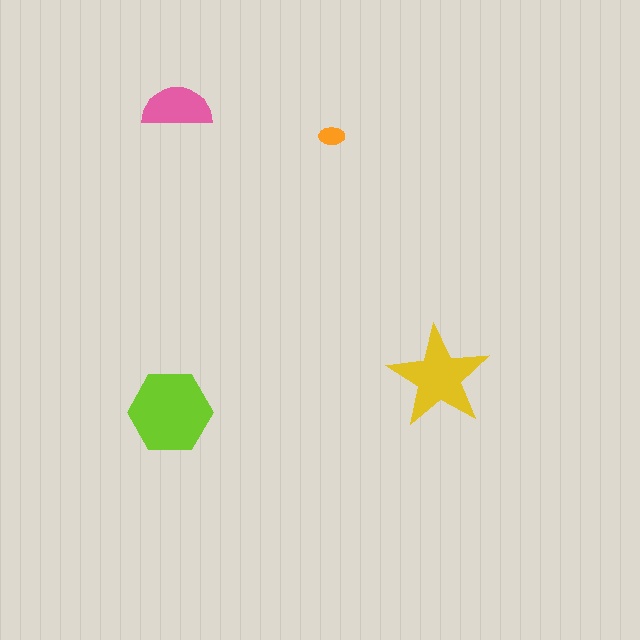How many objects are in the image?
There are 4 objects in the image.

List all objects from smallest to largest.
The orange ellipse, the pink semicircle, the yellow star, the lime hexagon.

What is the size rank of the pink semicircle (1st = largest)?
3rd.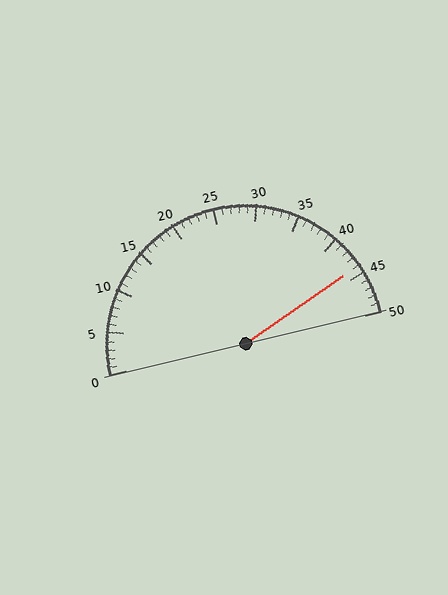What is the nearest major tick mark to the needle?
The nearest major tick mark is 45.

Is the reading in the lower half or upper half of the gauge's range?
The reading is in the upper half of the range (0 to 50).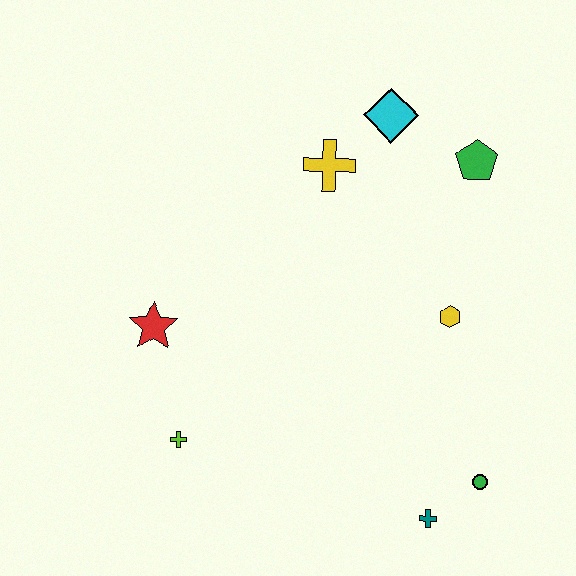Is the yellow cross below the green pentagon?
Yes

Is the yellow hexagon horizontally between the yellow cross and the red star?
No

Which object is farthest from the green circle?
The cyan diamond is farthest from the green circle.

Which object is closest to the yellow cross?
The cyan diamond is closest to the yellow cross.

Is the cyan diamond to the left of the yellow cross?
No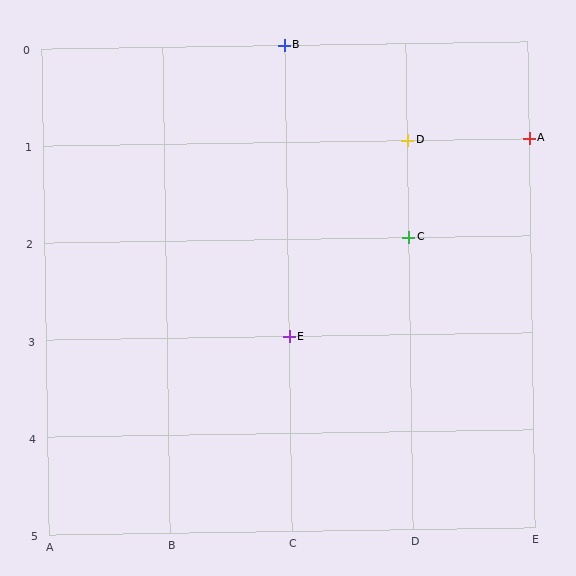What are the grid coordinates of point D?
Point D is at grid coordinates (D, 1).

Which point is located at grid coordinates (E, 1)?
Point A is at (E, 1).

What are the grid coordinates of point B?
Point B is at grid coordinates (C, 0).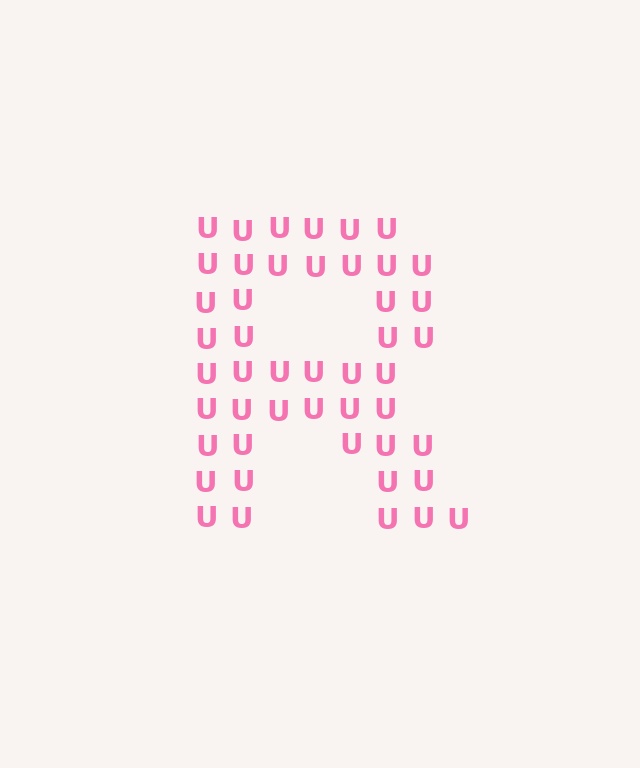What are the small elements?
The small elements are letter U's.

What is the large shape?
The large shape is the letter R.